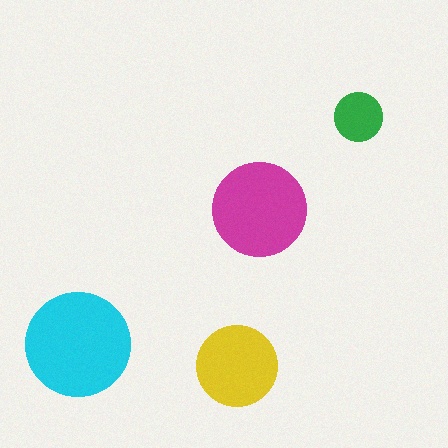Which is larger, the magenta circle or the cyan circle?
The cyan one.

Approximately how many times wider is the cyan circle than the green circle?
About 2 times wider.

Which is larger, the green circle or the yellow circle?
The yellow one.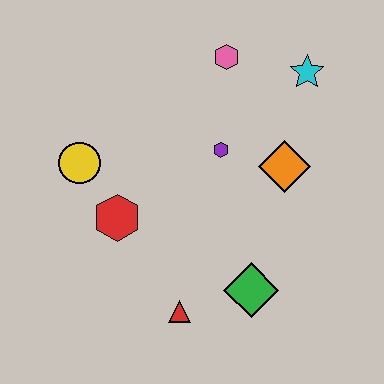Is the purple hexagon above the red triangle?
Yes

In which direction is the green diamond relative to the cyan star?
The green diamond is below the cyan star.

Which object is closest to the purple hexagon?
The orange diamond is closest to the purple hexagon.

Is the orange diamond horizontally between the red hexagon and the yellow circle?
No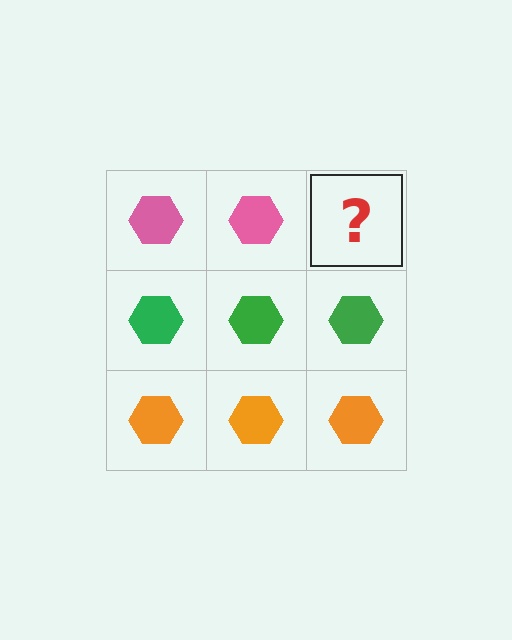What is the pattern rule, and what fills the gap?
The rule is that each row has a consistent color. The gap should be filled with a pink hexagon.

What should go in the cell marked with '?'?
The missing cell should contain a pink hexagon.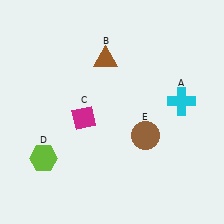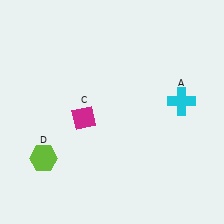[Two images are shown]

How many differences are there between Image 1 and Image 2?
There are 2 differences between the two images.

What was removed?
The brown triangle (B), the brown circle (E) were removed in Image 2.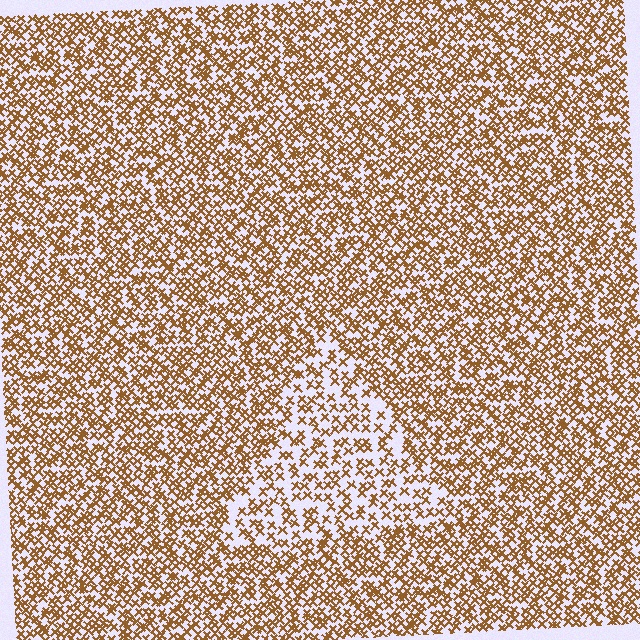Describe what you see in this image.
The image contains small brown elements arranged at two different densities. A triangle-shaped region is visible where the elements are less densely packed than the surrounding area.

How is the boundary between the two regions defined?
The boundary is defined by a change in element density (approximately 1.8x ratio). All elements are the same color, size, and shape.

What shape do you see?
I see a triangle.